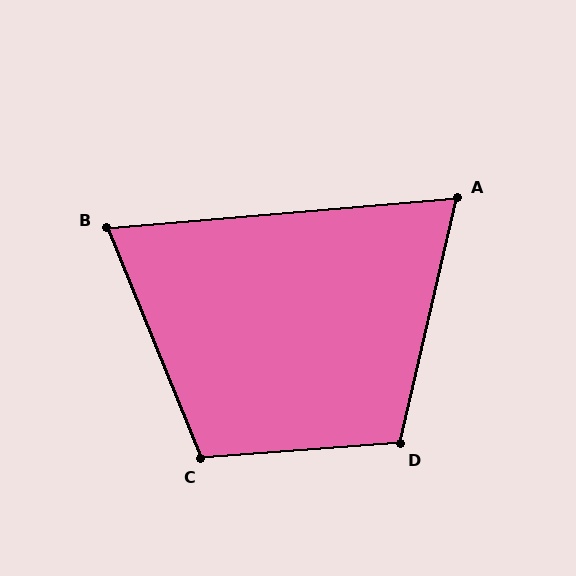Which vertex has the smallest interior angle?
A, at approximately 72 degrees.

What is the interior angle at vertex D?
Approximately 107 degrees (obtuse).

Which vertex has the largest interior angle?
C, at approximately 108 degrees.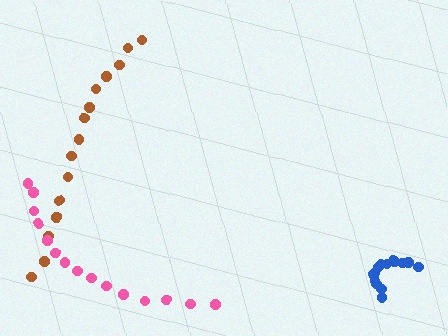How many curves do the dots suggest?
There are 3 distinct paths.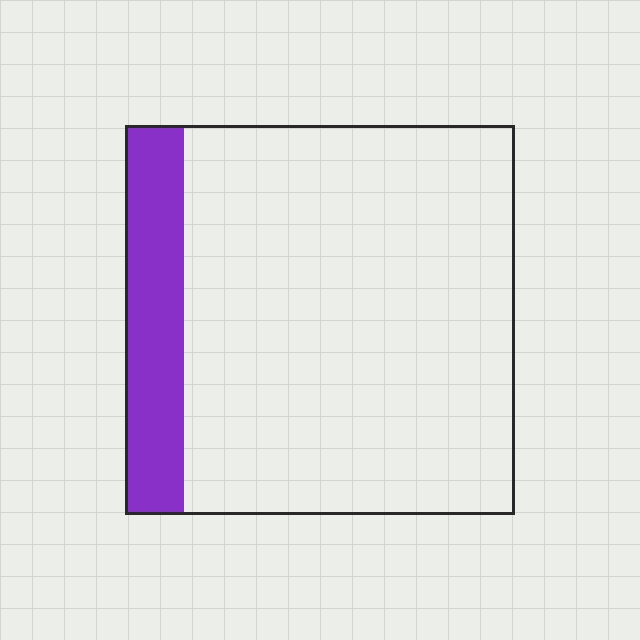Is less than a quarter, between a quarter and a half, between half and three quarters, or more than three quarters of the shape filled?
Less than a quarter.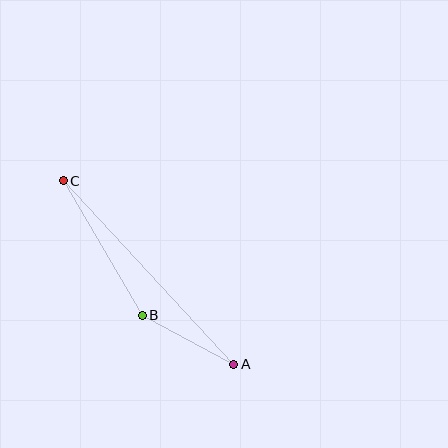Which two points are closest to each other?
Points A and B are closest to each other.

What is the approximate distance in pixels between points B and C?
The distance between B and C is approximately 156 pixels.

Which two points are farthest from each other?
Points A and C are farthest from each other.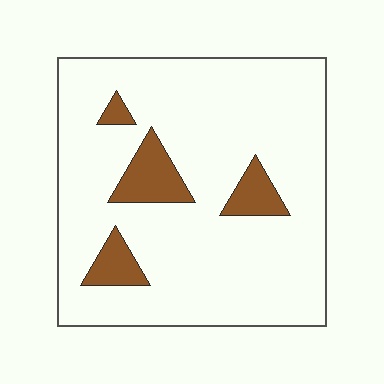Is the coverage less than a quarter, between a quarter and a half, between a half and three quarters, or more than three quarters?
Less than a quarter.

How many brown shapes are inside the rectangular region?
4.